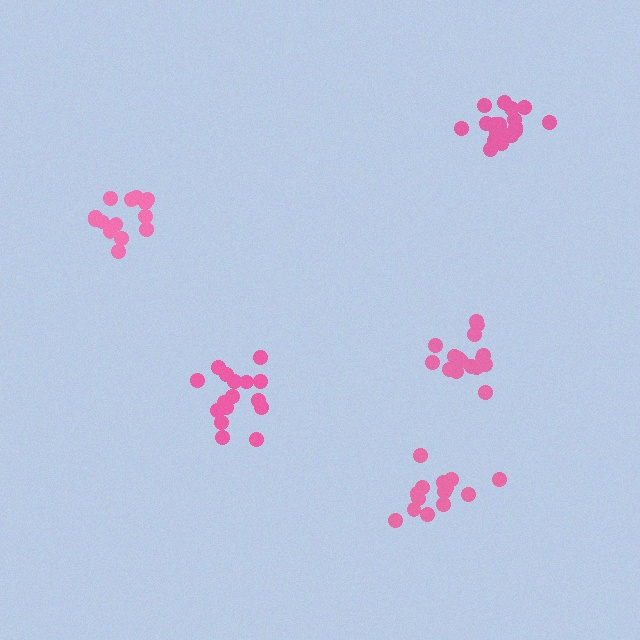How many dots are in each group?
Group 1: 16 dots, Group 2: 18 dots, Group 3: 14 dots, Group 4: 15 dots, Group 5: 18 dots (81 total).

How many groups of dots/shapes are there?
There are 5 groups.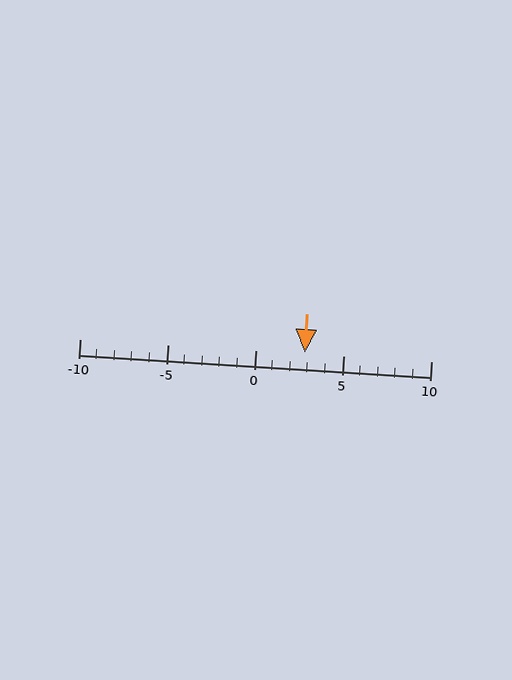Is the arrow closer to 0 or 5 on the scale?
The arrow is closer to 5.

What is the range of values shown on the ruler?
The ruler shows values from -10 to 10.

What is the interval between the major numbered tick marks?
The major tick marks are spaced 5 units apart.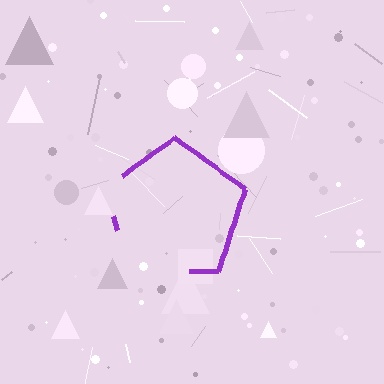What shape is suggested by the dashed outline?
The dashed outline suggests a pentagon.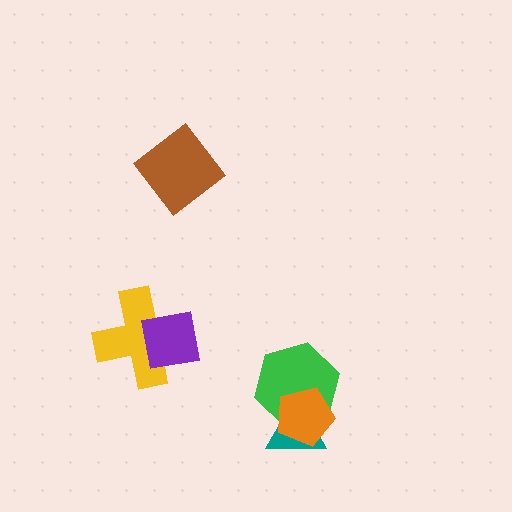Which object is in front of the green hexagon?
The orange pentagon is in front of the green hexagon.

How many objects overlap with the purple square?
1 object overlaps with the purple square.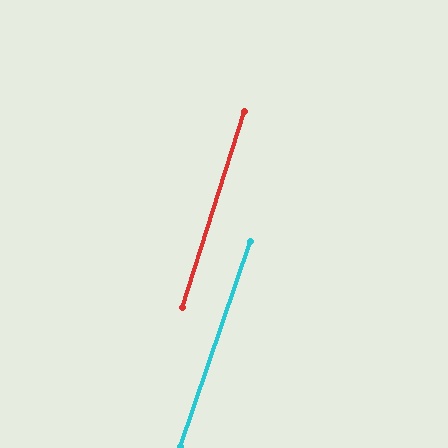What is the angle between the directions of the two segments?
Approximately 1 degree.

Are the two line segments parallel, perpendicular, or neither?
Parallel — their directions differ by only 1.4°.